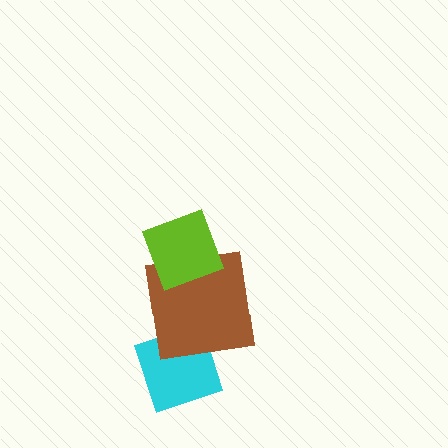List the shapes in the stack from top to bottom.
From top to bottom: the lime diamond, the brown square, the cyan diamond.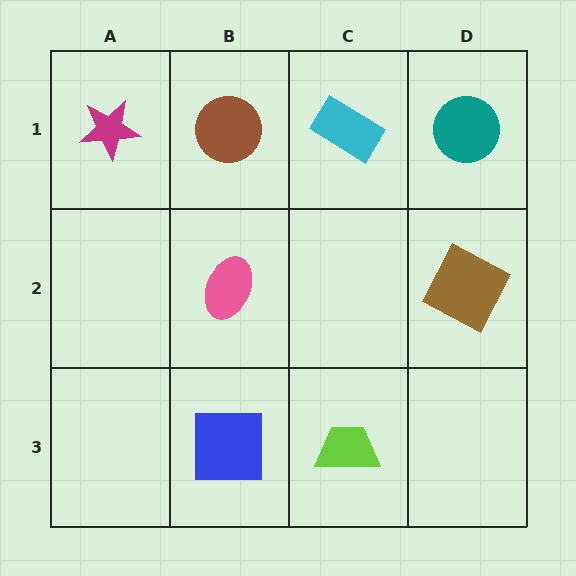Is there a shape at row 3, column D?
No, that cell is empty.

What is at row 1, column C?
A cyan rectangle.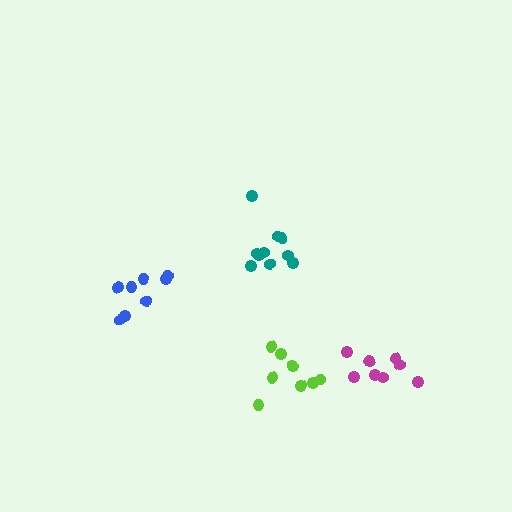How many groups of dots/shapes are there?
There are 4 groups.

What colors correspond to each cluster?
The clusters are colored: blue, lime, magenta, teal.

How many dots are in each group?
Group 1: 8 dots, Group 2: 8 dots, Group 3: 8 dots, Group 4: 10 dots (34 total).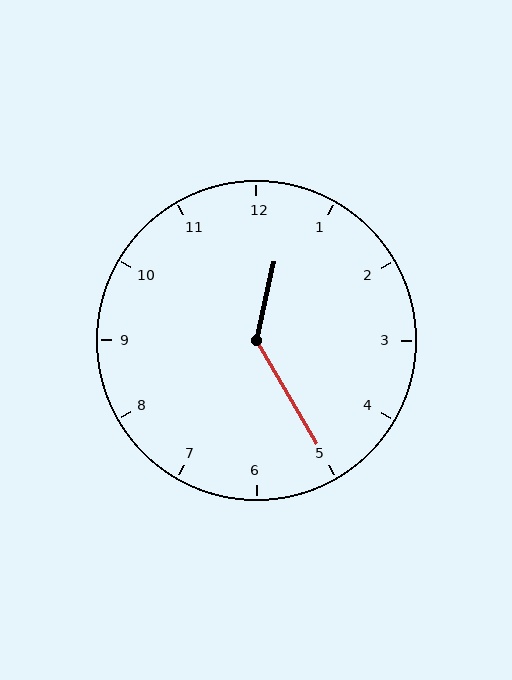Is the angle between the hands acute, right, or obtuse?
It is obtuse.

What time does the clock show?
12:25.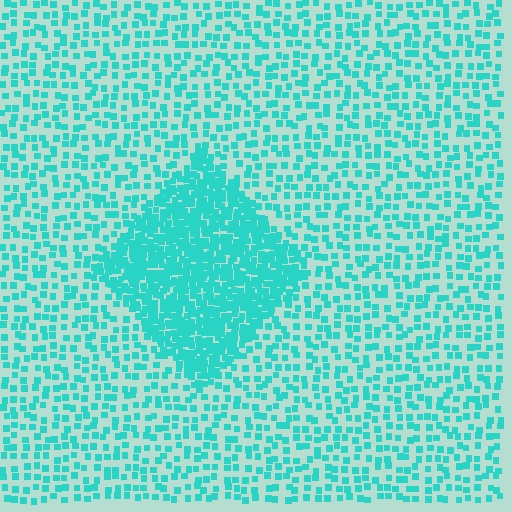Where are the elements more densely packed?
The elements are more densely packed inside the diamond boundary.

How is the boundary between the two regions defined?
The boundary is defined by a change in element density (approximately 2.7x ratio). All elements are the same color, size, and shape.